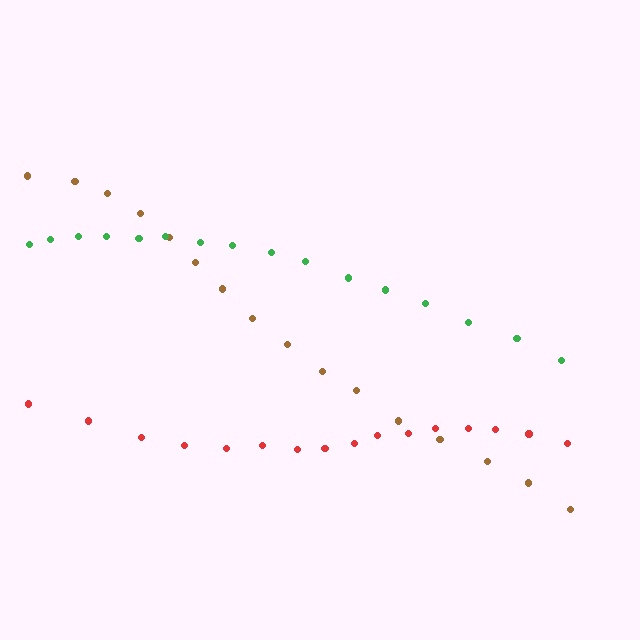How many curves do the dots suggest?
There are 3 distinct paths.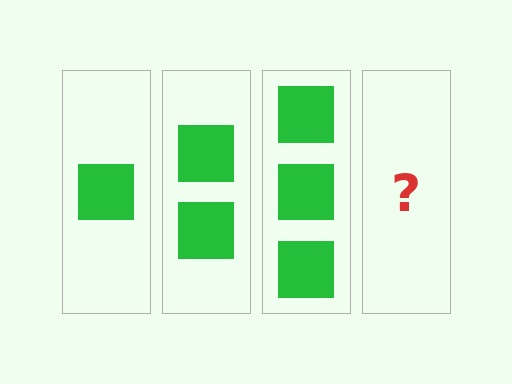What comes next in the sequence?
The next element should be 4 squares.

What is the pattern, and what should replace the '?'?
The pattern is that each step adds one more square. The '?' should be 4 squares.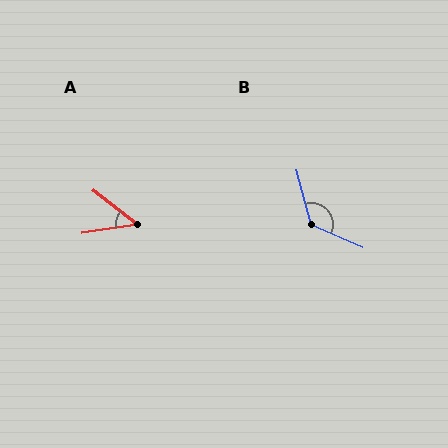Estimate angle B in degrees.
Approximately 128 degrees.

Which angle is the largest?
B, at approximately 128 degrees.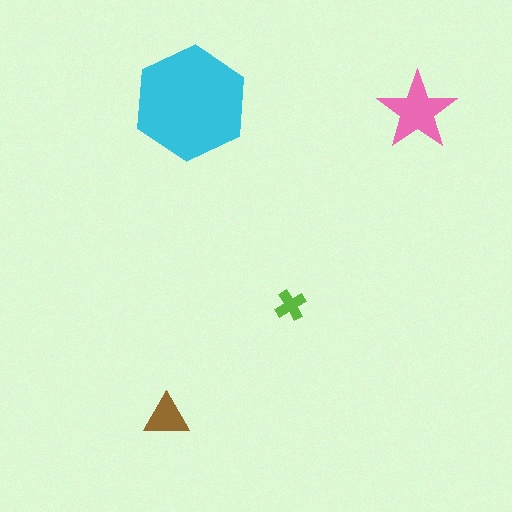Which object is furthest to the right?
The pink star is rightmost.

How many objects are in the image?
There are 4 objects in the image.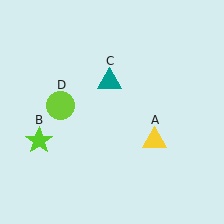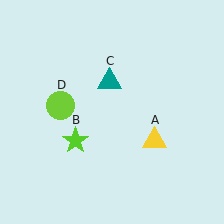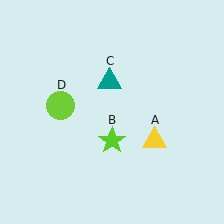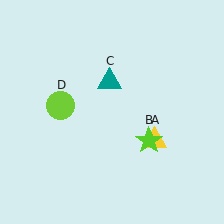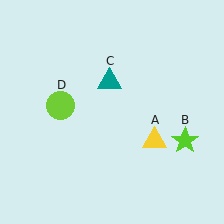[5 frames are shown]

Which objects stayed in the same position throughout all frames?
Yellow triangle (object A) and teal triangle (object C) and lime circle (object D) remained stationary.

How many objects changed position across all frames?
1 object changed position: lime star (object B).